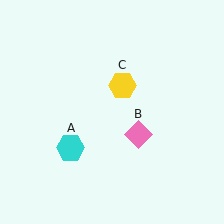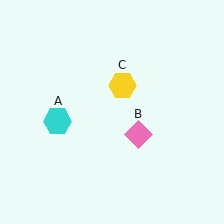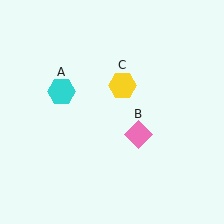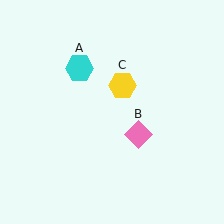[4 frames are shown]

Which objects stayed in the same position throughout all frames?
Pink diamond (object B) and yellow hexagon (object C) remained stationary.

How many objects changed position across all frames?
1 object changed position: cyan hexagon (object A).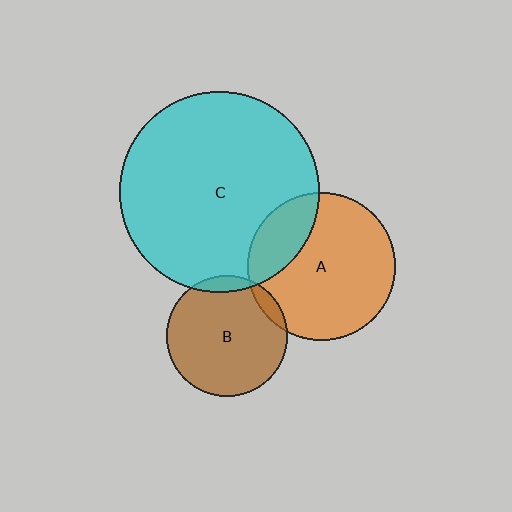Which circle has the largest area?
Circle C (cyan).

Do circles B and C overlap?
Yes.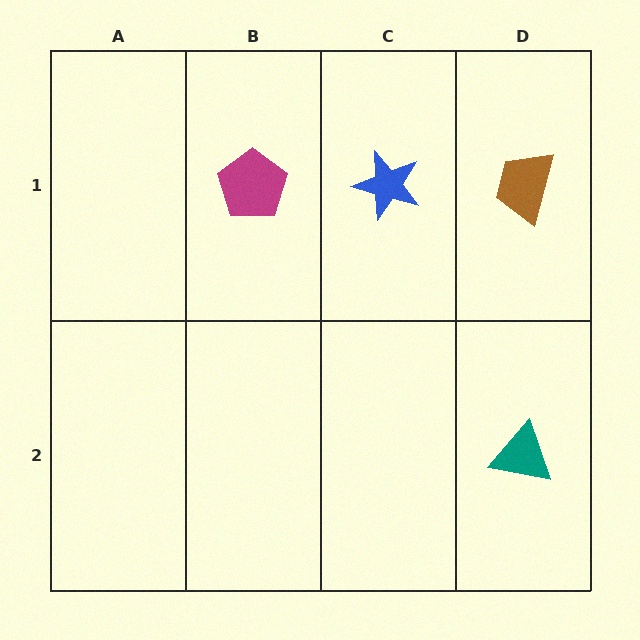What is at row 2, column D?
A teal triangle.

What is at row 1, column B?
A magenta pentagon.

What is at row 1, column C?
A blue star.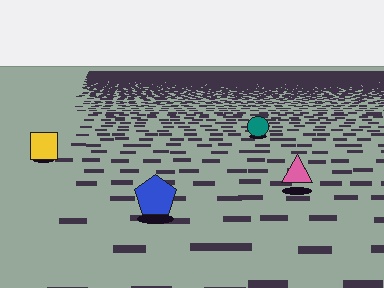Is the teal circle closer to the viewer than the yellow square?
No. The yellow square is closer — you can tell from the texture gradient: the ground texture is coarser near it.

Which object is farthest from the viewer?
The teal circle is farthest from the viewer. It appears smaller and the ground texture around it is denser.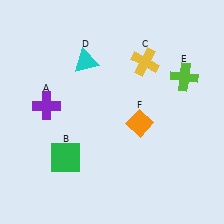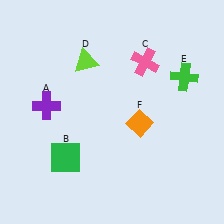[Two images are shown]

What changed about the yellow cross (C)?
In Image 1, C is yellow. In Image 2, it changed to pink.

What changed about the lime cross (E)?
In Image 1, E is lime. In Image 2, it changed to green.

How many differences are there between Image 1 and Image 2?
There are 3 differences between the two images.